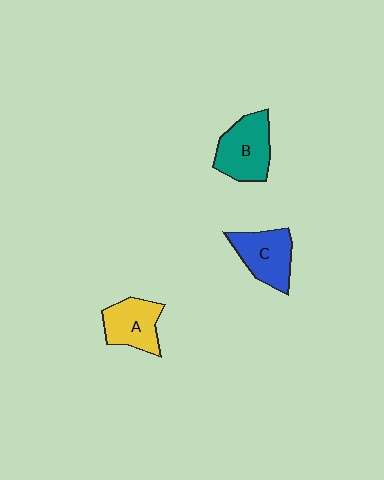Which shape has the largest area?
Shape B (teal).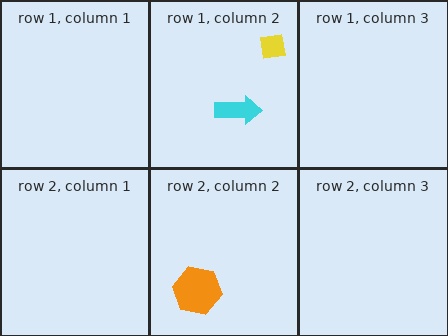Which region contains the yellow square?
The row 1, column 2 region.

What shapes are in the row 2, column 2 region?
The orange hexagon.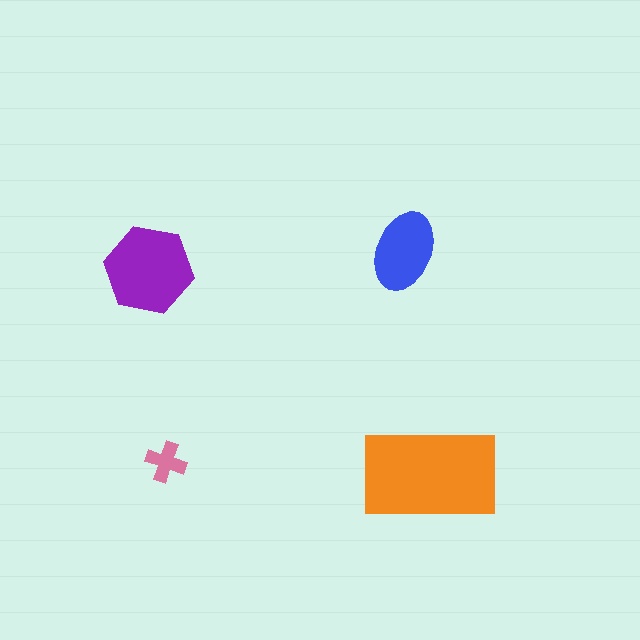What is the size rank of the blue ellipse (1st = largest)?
3rd.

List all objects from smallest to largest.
The pink cross, the blue ellipse, the purple hexagon, the orange rectangle.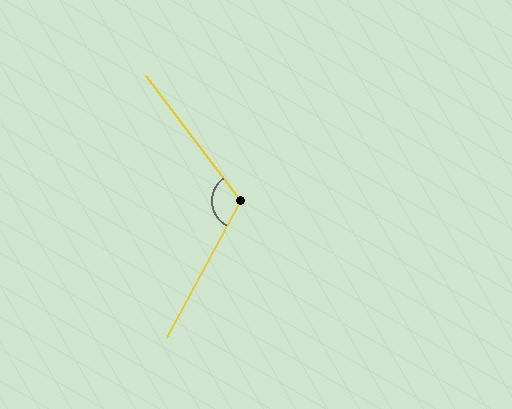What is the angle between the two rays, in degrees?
Approximately 115 degrees.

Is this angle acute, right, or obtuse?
It is obtuse.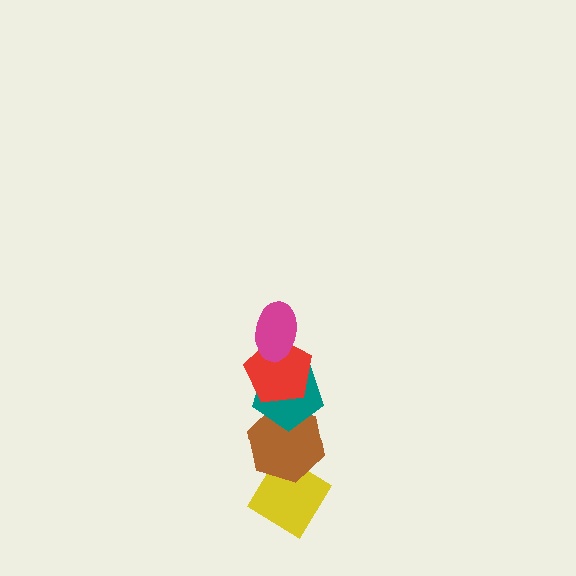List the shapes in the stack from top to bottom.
From top to bottom: the magenta ellipse, the red pentagon, the teal pentagon, the brown hexagon, the yellow diamond.